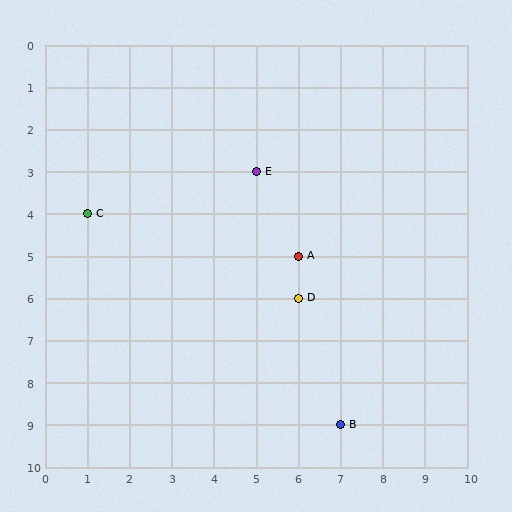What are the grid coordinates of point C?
Point C is at grid coordinates (1, 4).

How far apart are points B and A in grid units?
Points B and A are 1 column and 4 rows apart (about 4.1 grid units diagonally).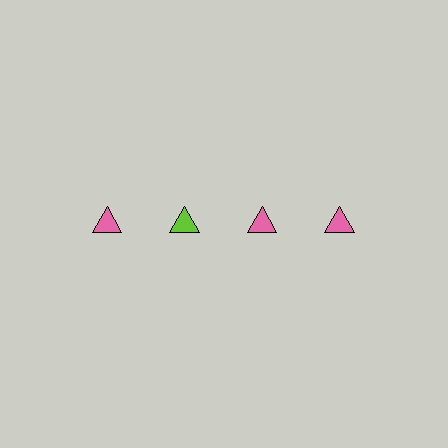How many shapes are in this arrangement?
There are 4 shapes arranged in a grid pattern.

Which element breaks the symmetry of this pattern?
The lime triangle in the top row, second from left column breaks the symmetry. All other shapes are pink triangles.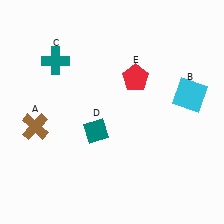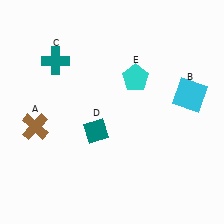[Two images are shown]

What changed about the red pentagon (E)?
In Image 1, E is red. In Image 2, it changed to cyan.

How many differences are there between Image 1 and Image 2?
There is 1 difference between the two images.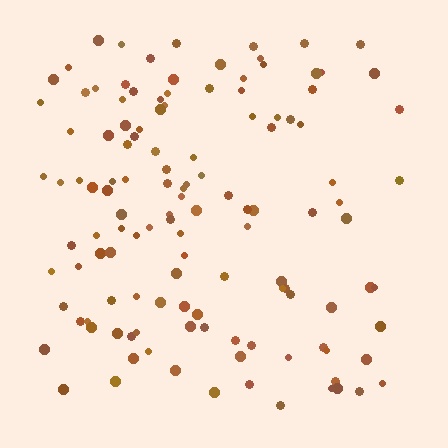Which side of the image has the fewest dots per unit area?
The right.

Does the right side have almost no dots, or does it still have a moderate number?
Still a moderate number, just noticeably fewer than the left.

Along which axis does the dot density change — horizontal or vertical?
Horizontal.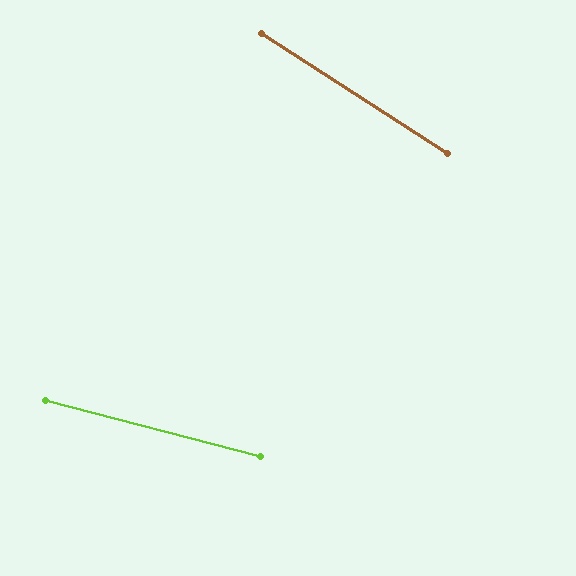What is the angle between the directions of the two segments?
Approximately 18 degrees.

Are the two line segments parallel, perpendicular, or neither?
Neither parallel nor perpendicular — they differ by about 18°.